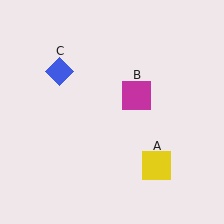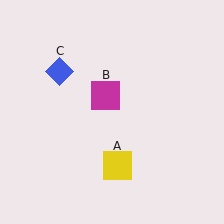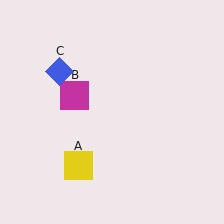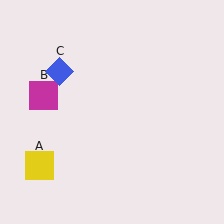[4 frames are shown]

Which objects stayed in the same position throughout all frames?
Blue diamond (object C) remained stationary.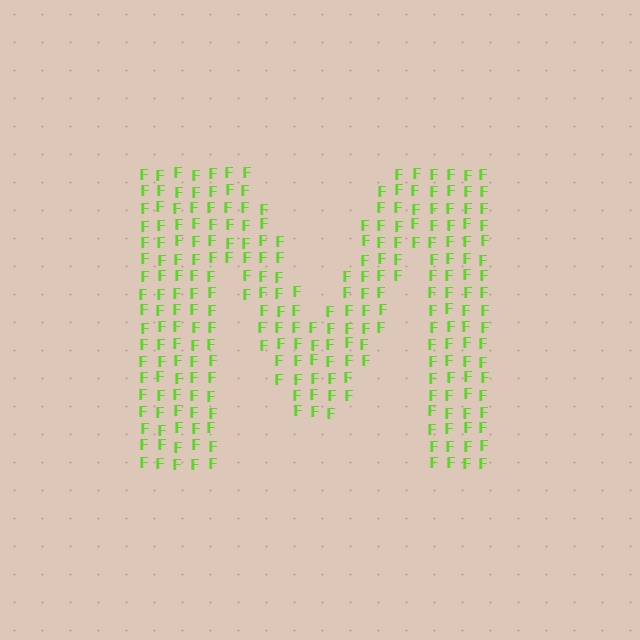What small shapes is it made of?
It is made of small letter F's.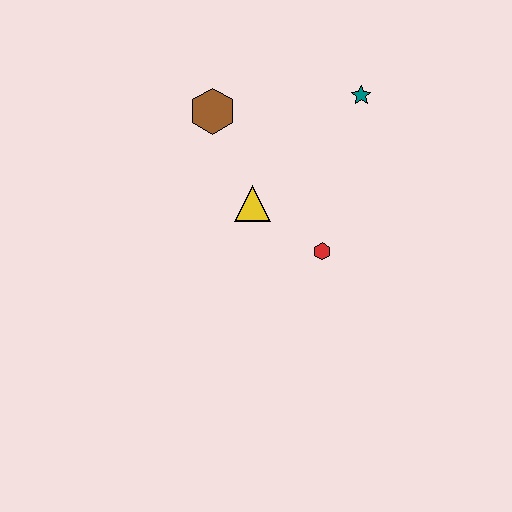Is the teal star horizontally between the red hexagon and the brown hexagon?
No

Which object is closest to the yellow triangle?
The red hexagon is closest to the yellow triangle.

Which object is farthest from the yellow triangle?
The teal star is farthest from the yellow triangle.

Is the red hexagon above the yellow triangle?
No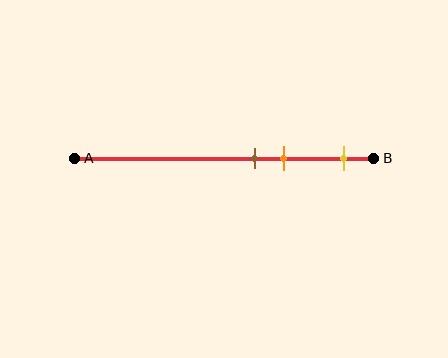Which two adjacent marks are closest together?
The brown and orange marks are the closest adjacent pair.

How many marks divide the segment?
There are 3 marks dividing the segment.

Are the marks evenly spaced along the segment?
No, the marks are not evenly spaced.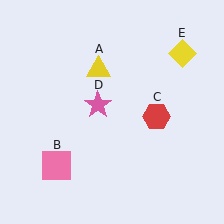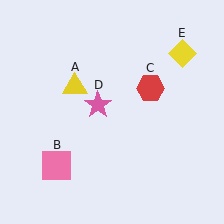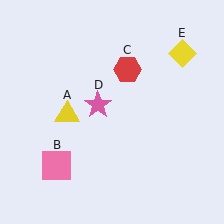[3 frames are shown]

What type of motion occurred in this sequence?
The yellow triangle (object A), red hexagon (object C) rotated counterclockwise around the center of the scene.